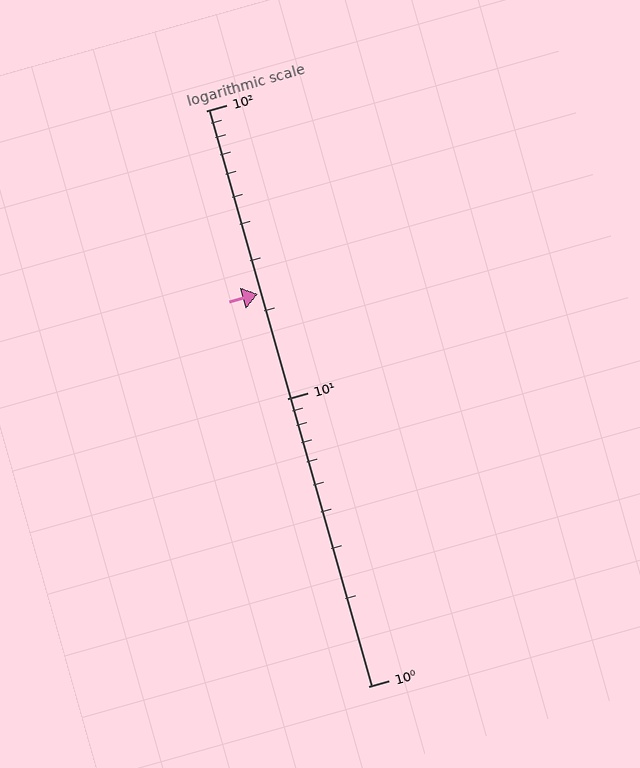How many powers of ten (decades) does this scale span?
The scale spans 2 decades, from 1 to 100.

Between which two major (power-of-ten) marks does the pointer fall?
The pointer is between 10 and 100.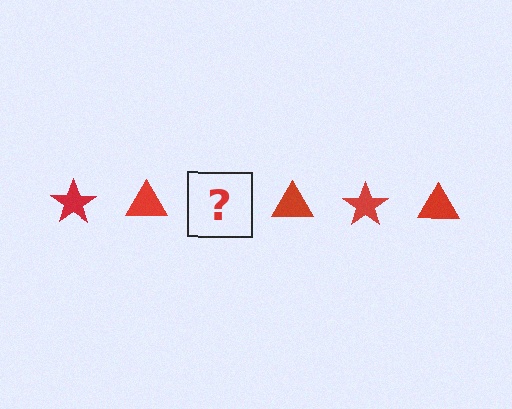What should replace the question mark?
The question mark should be replaced with a red star.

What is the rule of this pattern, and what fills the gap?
The rule is that the pattern cycles through star, triangle shapes in red. The gap should be filled with a red star.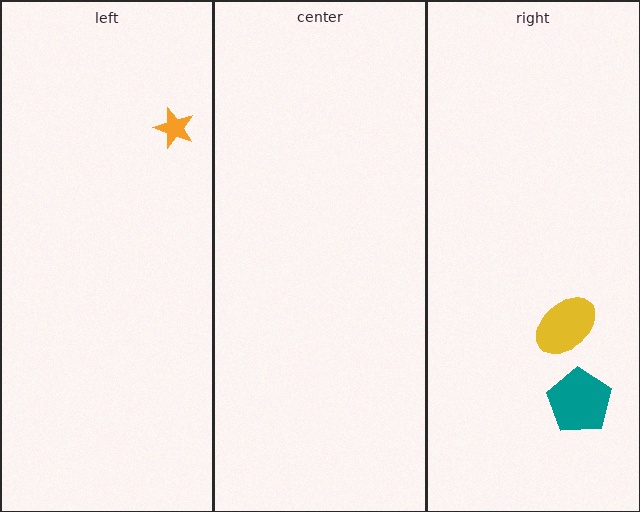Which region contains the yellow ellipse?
The right region.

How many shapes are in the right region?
2.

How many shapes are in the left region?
1.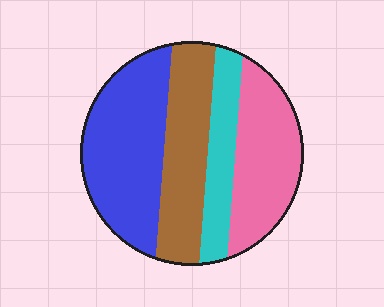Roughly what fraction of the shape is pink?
Pink takes up about one quarter (1/4) of the shape.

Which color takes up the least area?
Cyan, at roughly 15%.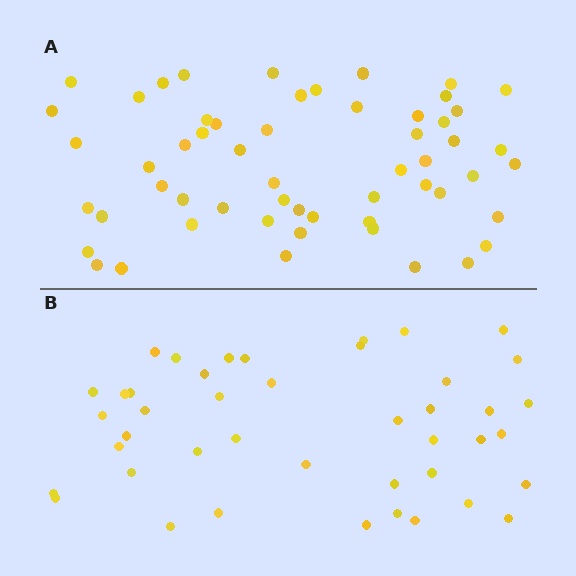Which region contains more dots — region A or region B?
Region A (the top region) has more dots.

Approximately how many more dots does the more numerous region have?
Region A has approximately 15 more dots than region B.